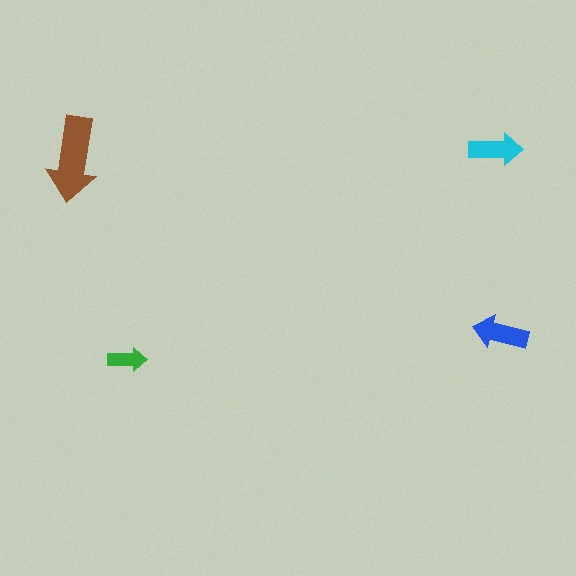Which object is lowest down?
The green arrow is bottommost.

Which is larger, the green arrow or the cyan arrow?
The cyan one.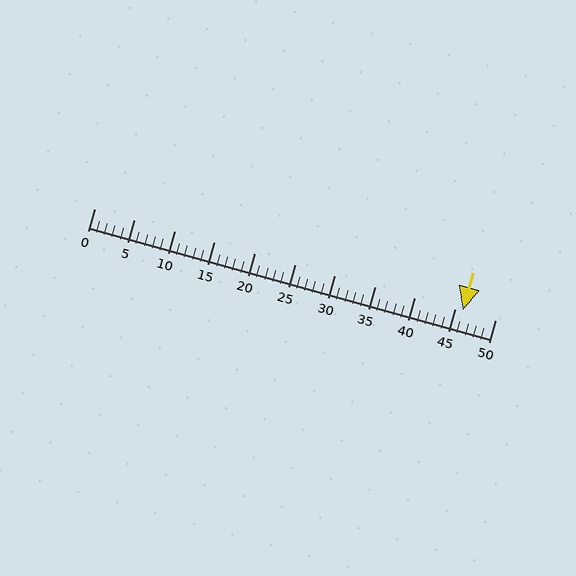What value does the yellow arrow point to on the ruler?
The yellow arrow points to approximately 46.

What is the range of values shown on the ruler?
The ruler shows values from 0 to 50.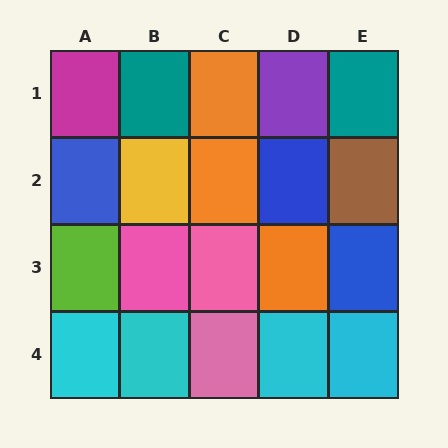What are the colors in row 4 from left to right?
Cyan, cyan, pink, cyan, cyan.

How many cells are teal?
2 cells are teal.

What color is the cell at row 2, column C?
Orange.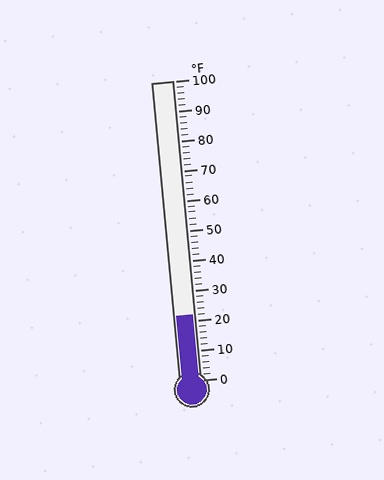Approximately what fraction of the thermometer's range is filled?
The thermometer is filled to approximately 20% of its range.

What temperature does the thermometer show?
The thermometer shows approximately 22°F.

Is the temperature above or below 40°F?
The temperature is below 40°F.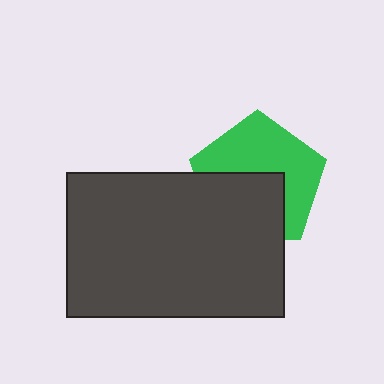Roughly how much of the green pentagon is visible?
About half of it is visible (roughly 55%).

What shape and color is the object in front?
The object in front is a dark gray rectangle.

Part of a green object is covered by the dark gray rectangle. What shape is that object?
It is a pentagon.